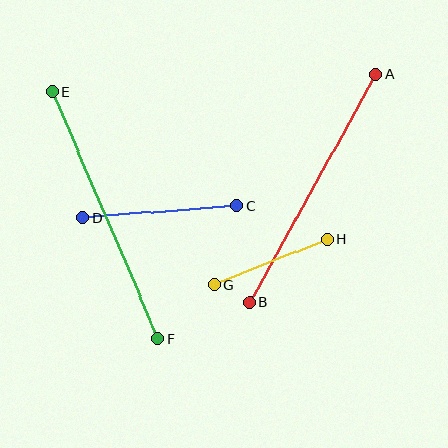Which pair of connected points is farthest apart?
Points E and F are farthest apart.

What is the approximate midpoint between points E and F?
The midpoint is at approximately (105, 215) pixels.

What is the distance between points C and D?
The distance is approximately 155 pixels.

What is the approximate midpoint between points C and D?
The midpoint is at approximately (160, 212) pixels.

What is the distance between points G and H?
The distance is approximately 122 pixels.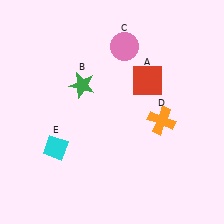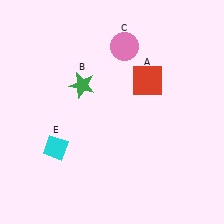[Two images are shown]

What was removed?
The orange cross (D) was removed in Image 2.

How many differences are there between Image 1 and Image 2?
There is 1 difference between the two images.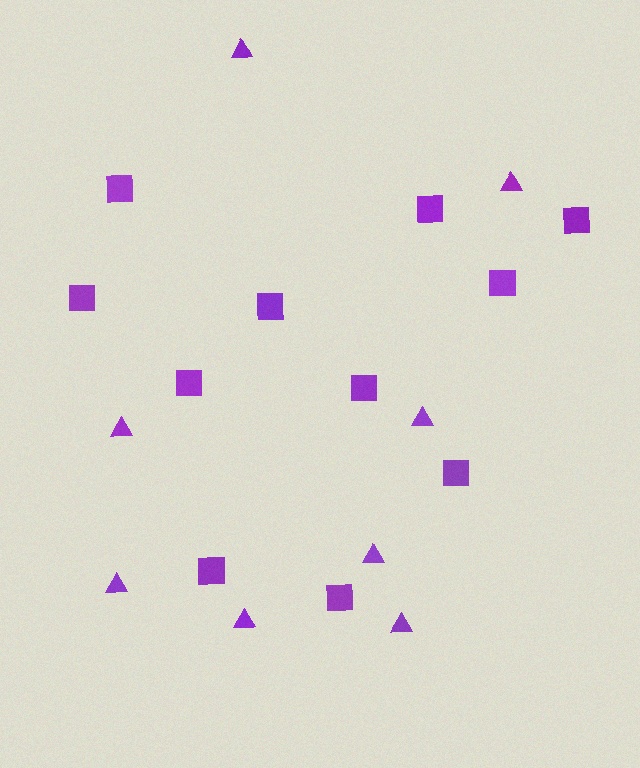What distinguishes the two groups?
There are 2 groups: one group of squares (11) and one group of triangles (8).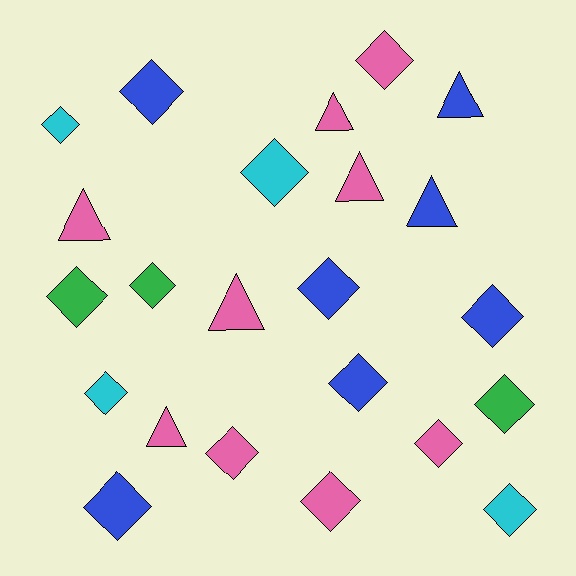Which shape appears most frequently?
Diamond, with 16 objects.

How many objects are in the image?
There are 23 objects.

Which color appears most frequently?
Pink, with 9 objects.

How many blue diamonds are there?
There are 5 blue diamonds.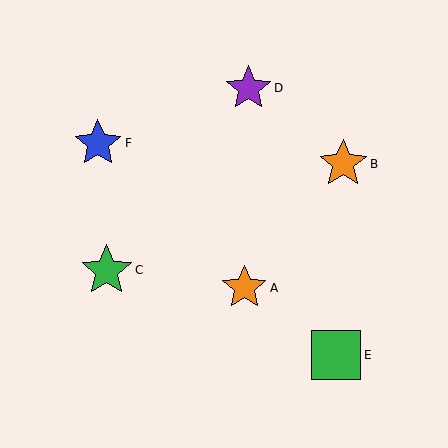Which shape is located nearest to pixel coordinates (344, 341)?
The green square (labeled E) at (336, 355) is nearest to that location.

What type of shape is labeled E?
Shape E is a green square.